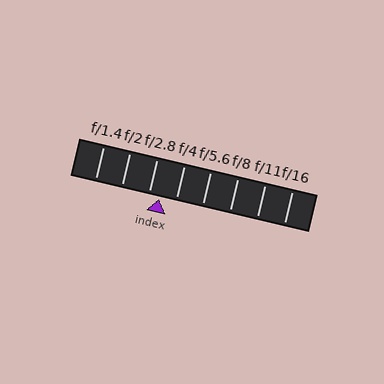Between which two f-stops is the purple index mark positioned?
The index mark is between f/2.8 and f/4.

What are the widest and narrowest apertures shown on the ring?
The widest aperture shown is f/1.4 and the narrowest is f/16.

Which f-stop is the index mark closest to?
The index mark is closest to f/2.8.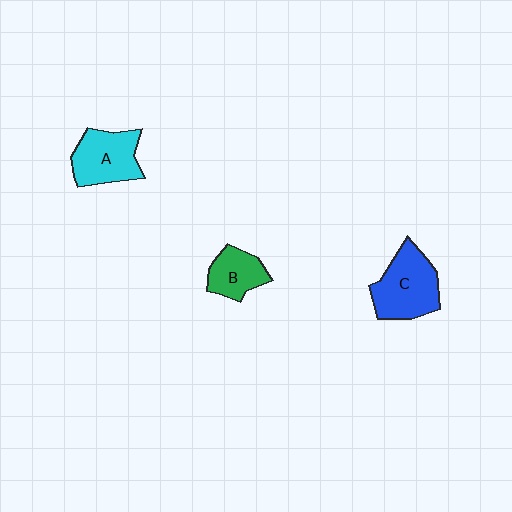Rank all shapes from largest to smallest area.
From largest to smallest: C (blue), A (cyan), B (green).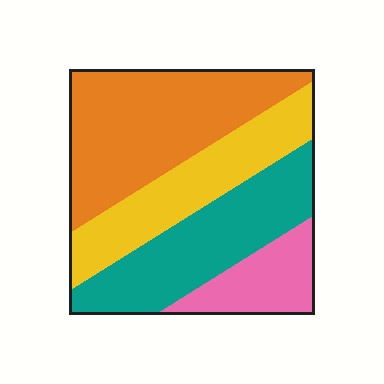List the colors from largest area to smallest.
From largest to smallest: orange, teal, yellow, pink.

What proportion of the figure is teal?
Teal takes up about one quarter (1/4) of the figure.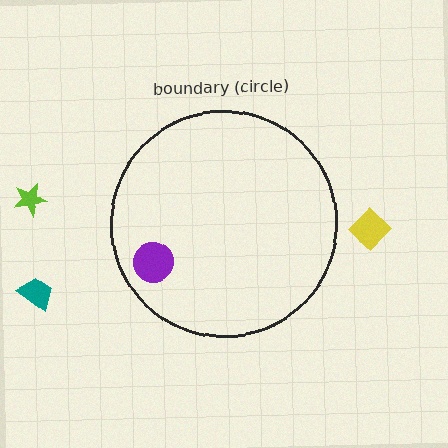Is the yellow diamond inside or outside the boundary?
Outside.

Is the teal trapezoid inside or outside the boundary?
Outside.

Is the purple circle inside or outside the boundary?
Inside.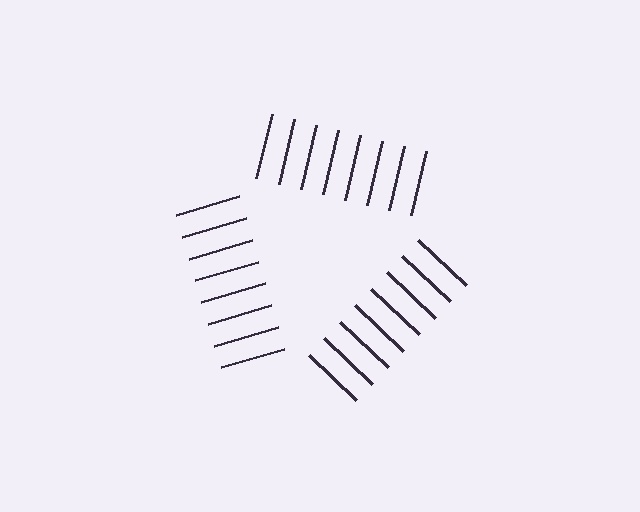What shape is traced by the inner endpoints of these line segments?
An illusory triangle — the line segments terminate on its edges but no continuous stroke is drawn.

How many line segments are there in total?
24 — 8 along each of the 3 edges.